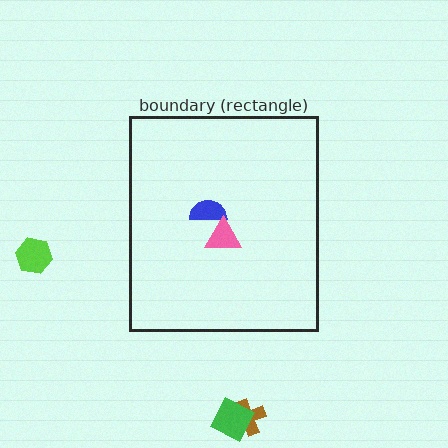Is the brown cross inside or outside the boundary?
Outside.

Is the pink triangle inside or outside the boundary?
Inside.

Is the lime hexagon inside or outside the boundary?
Outside.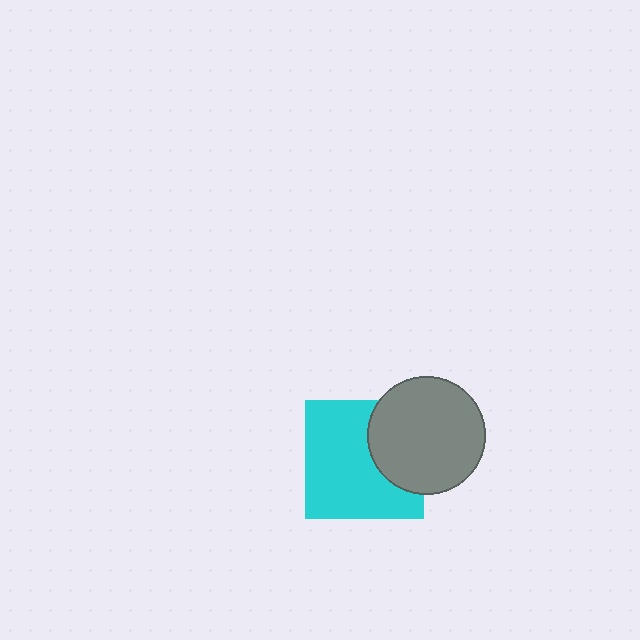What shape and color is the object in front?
The object in front is a gray circle.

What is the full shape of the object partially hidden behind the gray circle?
The partially hidden object is a cyan square.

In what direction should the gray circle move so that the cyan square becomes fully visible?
The gray circle should move right. That is the shortest direction to clear the overlap and leave the cyan square fully visible.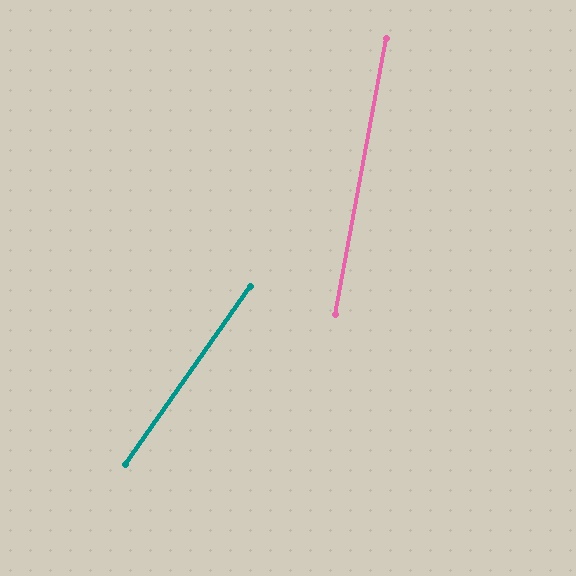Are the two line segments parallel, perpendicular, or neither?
Neither parallel nor perpendicular — they differ by about 25°.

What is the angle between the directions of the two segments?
Approximately 25 degrees.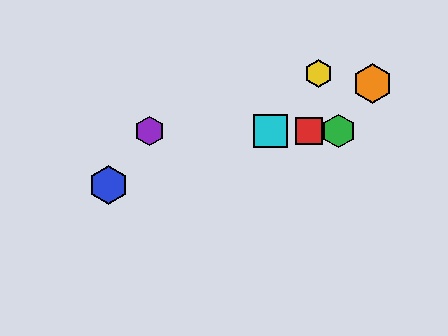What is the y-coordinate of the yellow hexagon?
The yellow hexagon is at y≈73.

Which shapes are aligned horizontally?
The red square, the green hexagon, the purple hexagon, the cyan square are aligned horizontally.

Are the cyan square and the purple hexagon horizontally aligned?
Yes, both are at y≈131.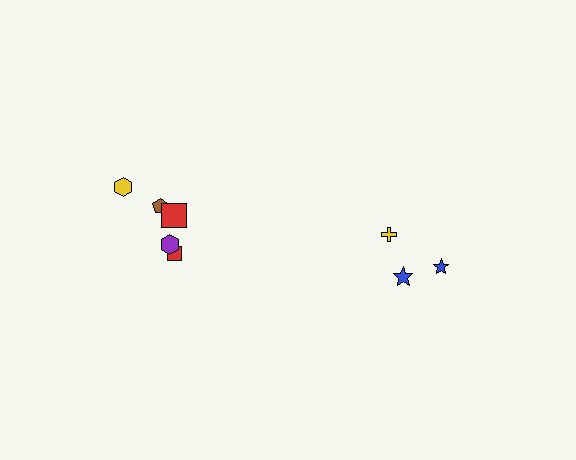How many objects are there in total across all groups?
There are 8 objects.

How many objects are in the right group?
There are 3 objects.